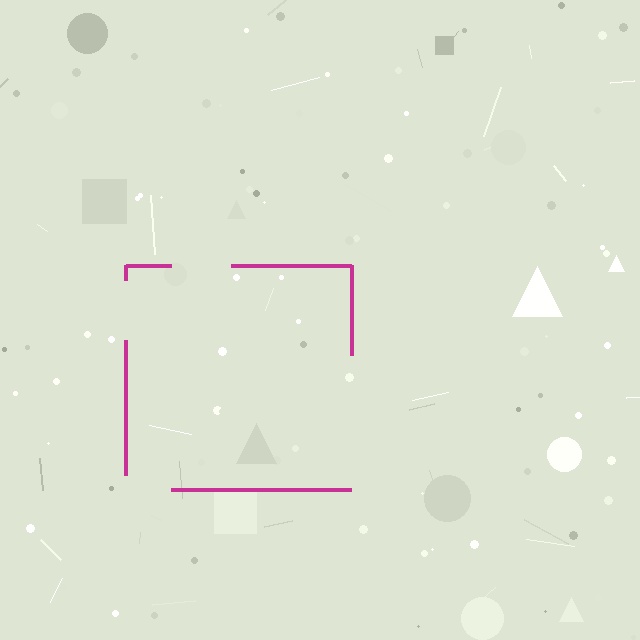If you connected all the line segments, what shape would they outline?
They would outline a square.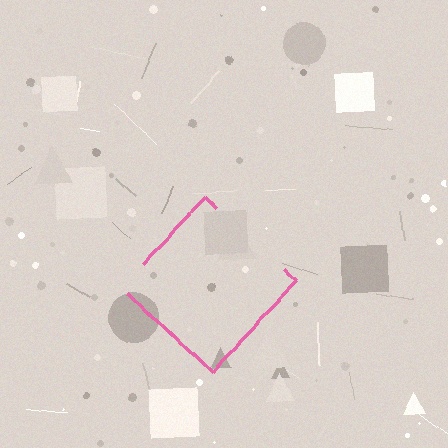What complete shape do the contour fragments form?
The contour fragments form a diamond.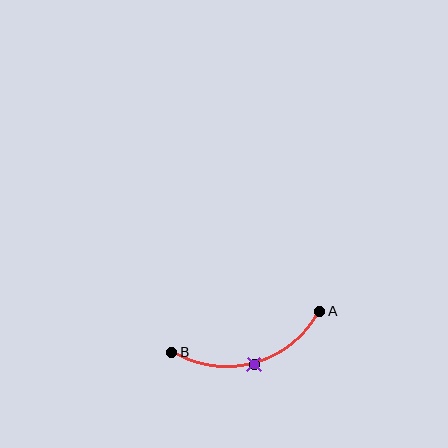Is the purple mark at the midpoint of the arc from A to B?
Yes. The purple mark lies on the arc at equal arc-length from both A and B — it is the arc midpoint.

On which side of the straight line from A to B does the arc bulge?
The arc bulges below the straight line connecting A and B.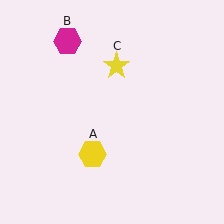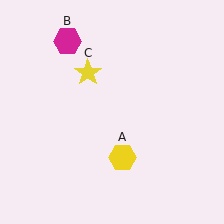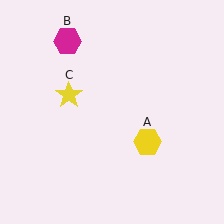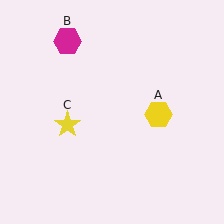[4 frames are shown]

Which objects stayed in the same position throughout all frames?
Magenta hexagon (object B) remained stationary.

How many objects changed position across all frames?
2 objects changed position: yellow hexagon (object A), yellow star (object C).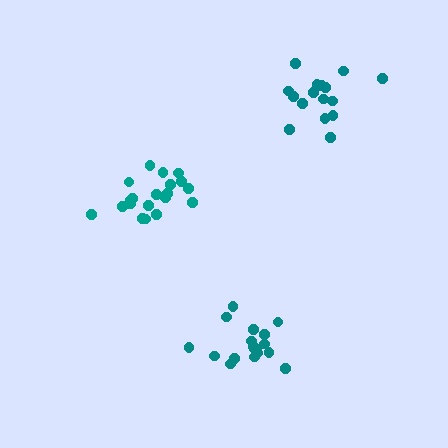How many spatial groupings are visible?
There are 3 spatial groupings.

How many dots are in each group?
Group 1: 20 dots, Group 2: 18 dots, Group 3: 16 dots (54 total).